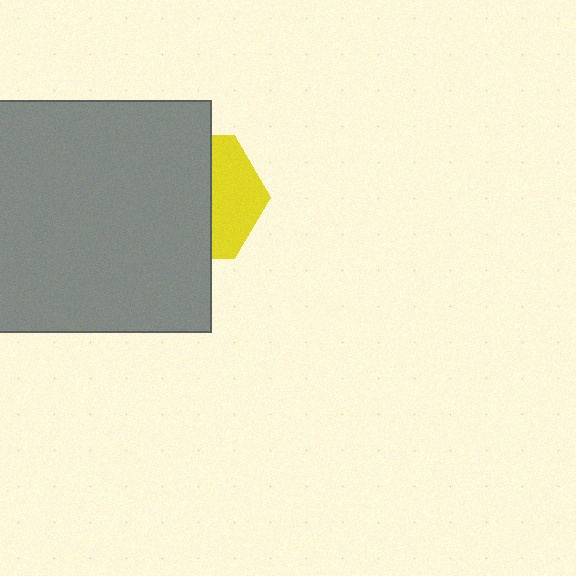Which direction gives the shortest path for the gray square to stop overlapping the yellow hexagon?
Moving left gives the shortest separation.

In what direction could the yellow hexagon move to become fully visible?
The yellow hexagon could move right. That would shift it out from behind the gray square entirely.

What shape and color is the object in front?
The object in front is a gray square.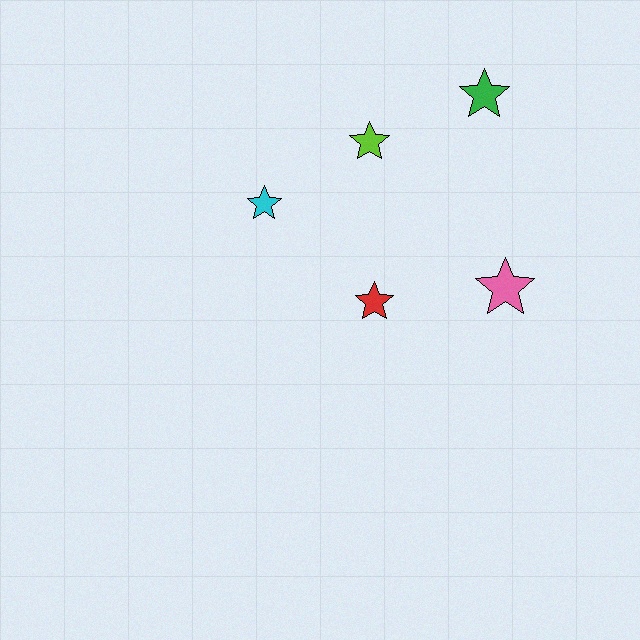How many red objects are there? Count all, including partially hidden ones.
There is 1 red object.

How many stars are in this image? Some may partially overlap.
There are 5 stars.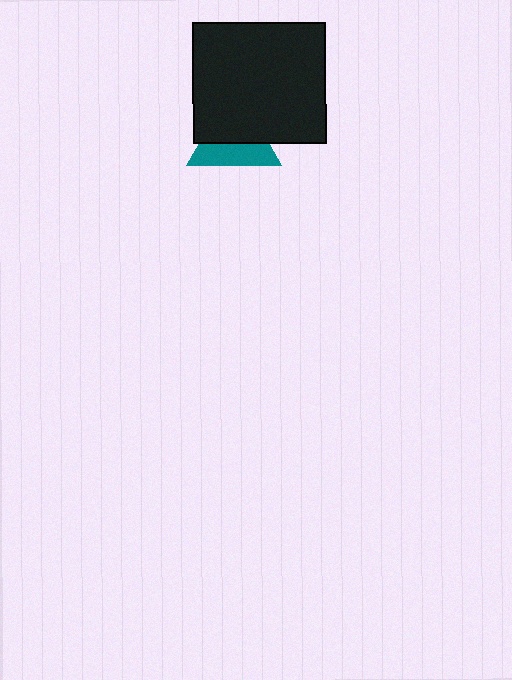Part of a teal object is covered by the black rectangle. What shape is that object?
It is a triangle.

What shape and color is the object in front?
The object in front is a black rectangle.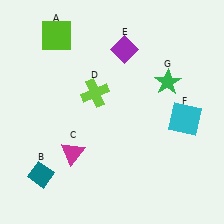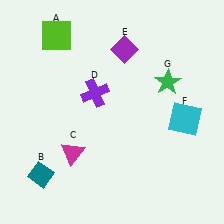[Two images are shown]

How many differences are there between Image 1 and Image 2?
There is 1 difference between the two images.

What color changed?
The cross (D) changed from lime in Image 1 to purple in Image 2.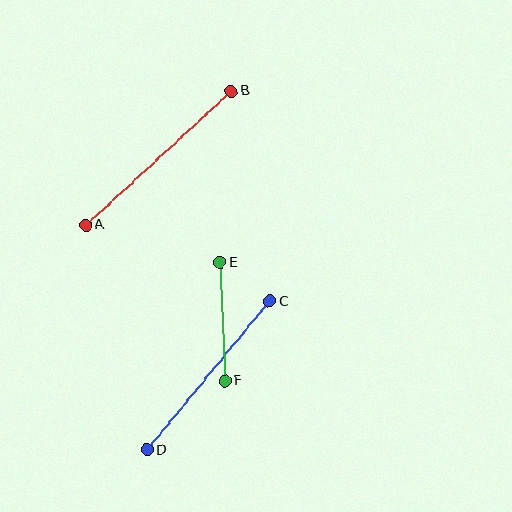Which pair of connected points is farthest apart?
Points A and B are farthest apart.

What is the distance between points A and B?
The distance is approximately 197 pixels.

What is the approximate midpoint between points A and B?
The midpoint is at approximately (159, 158) pixels.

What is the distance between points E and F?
The distance is approximately 119 pixels.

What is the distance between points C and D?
The distance is approximately 193 pixels.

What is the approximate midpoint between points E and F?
The midpoint is at approximately (222, 322) pixels.